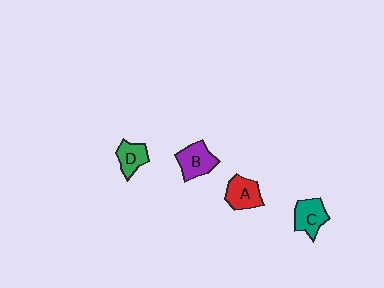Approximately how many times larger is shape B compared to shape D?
Approximately 1.3 times.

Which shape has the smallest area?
Shape D (green).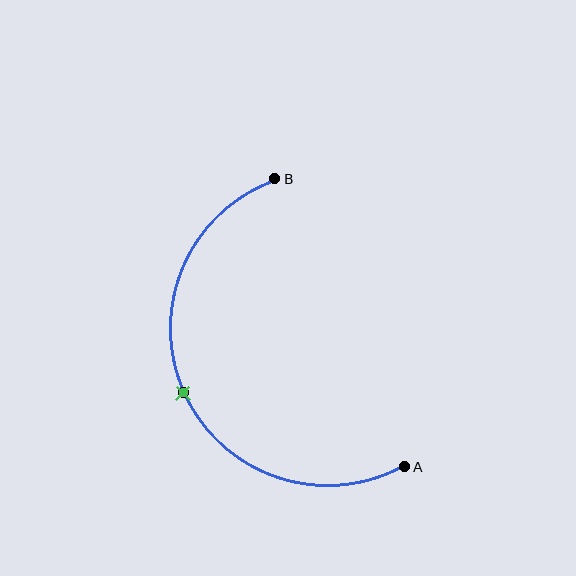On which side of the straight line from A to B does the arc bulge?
The arc bulges to the left of the straight line connecting A and B.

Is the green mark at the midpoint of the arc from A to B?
Yes. The green mark lies on the arc at equal arc-length from both A and B — it is the arc midpoint.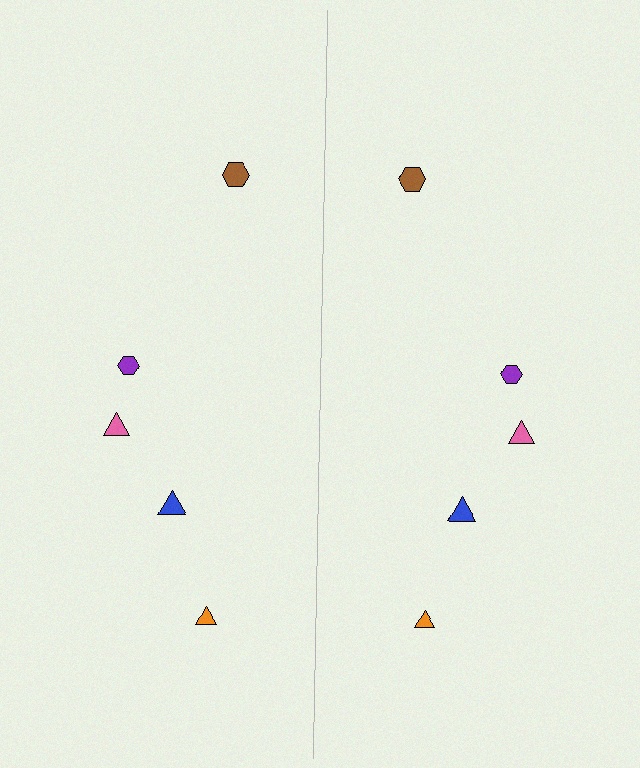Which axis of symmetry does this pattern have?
The pattern has a vertical axis of symmetry running through the center of the image.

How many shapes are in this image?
There are 10 shapes in this image.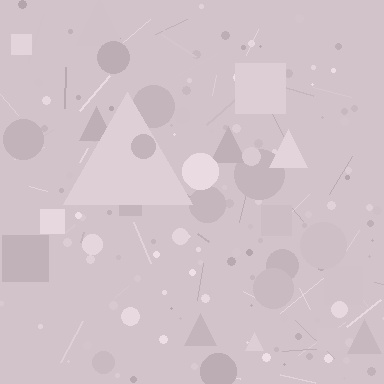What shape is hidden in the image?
A triangle is hidden in the image.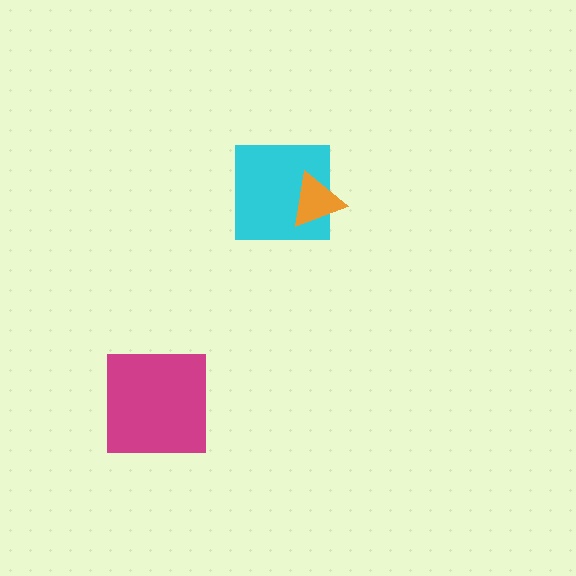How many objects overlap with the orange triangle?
1 object overlaps with the orange triangle.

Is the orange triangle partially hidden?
No, no other shape covers it.